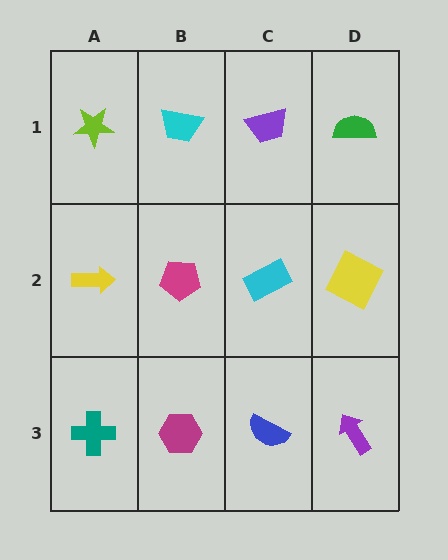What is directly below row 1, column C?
A cyan rectangle.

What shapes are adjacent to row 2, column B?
A cyan trapezoid (row 1, column B), a magenta hexagon (row 3, column B), a yellow arrow (row 2, column A), a cyan rectangle (row 2, column C).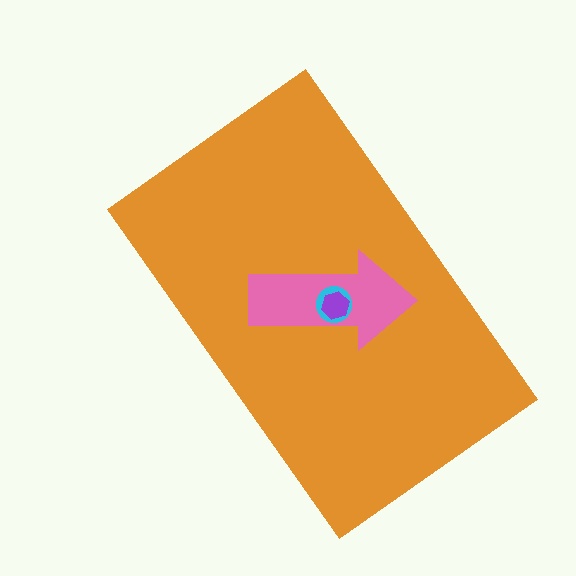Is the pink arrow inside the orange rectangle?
Yes.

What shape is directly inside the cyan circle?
The purple hexagon.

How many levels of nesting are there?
4.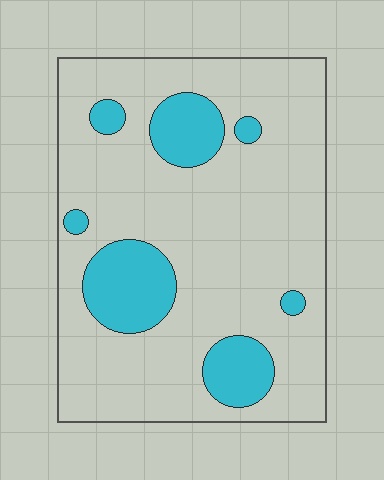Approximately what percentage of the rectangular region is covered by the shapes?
Approximately 20%.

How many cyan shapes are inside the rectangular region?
7.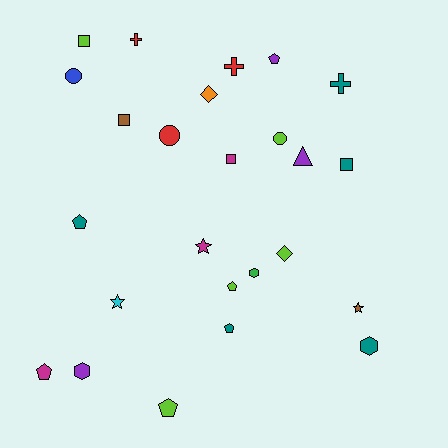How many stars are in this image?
There are 3 stars.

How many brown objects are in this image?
There are 2 brown objects.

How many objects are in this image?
There are 25 objects.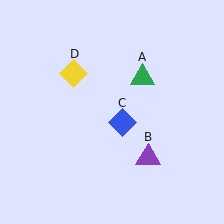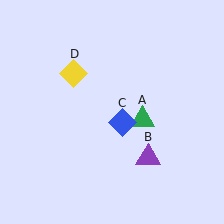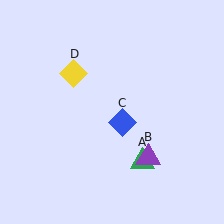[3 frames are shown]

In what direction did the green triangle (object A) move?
The green triangle (object A) moved down.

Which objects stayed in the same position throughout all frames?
Purple triangle (object B) and blue diamond (object C) and yellow diamond (object D) remained stationary.